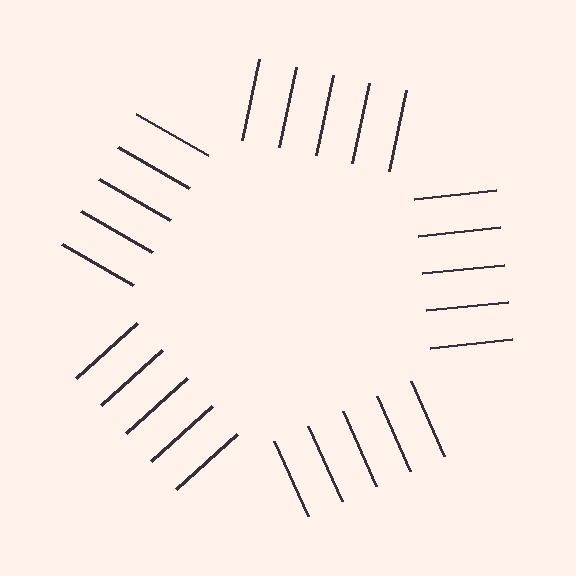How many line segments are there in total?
25 — 5 along each of the 5 edges.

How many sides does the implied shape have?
5 sides — the line-ends trace a pentagon.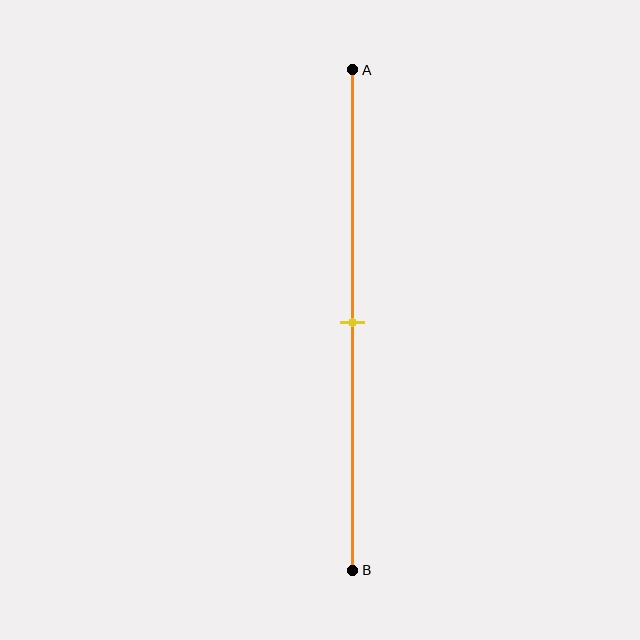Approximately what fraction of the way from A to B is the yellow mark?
The yellow mark is approximately 50% of the way from A to B.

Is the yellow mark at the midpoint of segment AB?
Yes, the mark is approximately at the midpoint.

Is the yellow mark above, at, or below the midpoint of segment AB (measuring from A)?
The yellow mark is approximately at the midpoint of segment AB.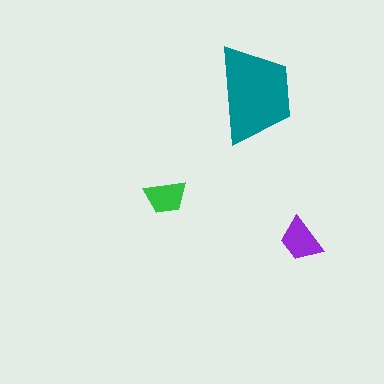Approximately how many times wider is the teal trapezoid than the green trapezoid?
About 2.5 times wider.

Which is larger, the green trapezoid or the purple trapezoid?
The purple one.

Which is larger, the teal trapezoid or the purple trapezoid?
The teal one.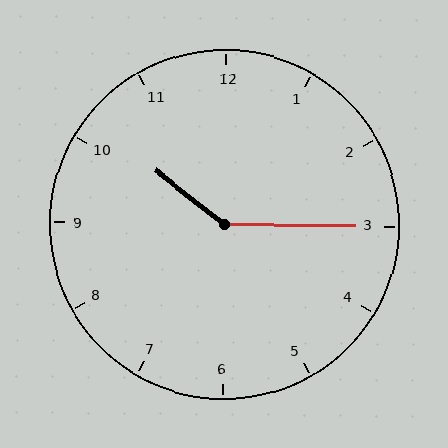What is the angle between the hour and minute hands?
Approximately 142 degrees.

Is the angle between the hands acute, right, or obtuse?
It is obtuse.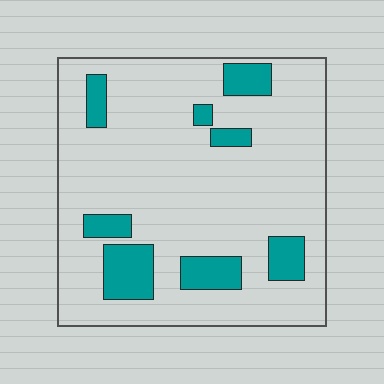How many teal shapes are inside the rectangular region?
8.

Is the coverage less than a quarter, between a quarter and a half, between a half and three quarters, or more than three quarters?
Less than a quarter.